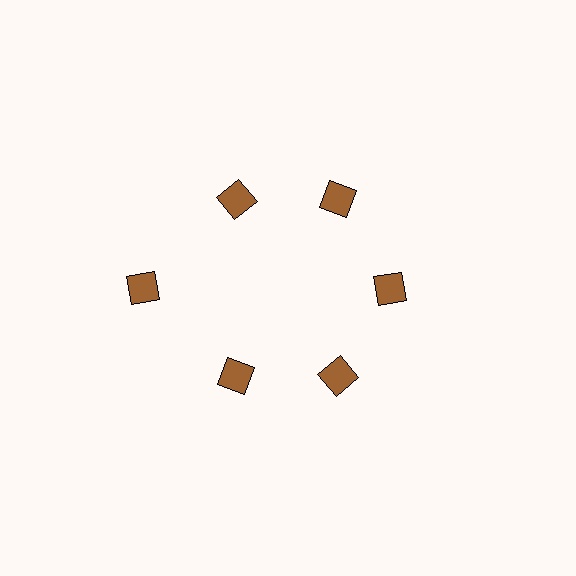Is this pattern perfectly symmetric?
No. The 6 brown diamonds are arranged in a ring, but one element near the 9 o'clock position is pushed outward from the center, breaking the 6-fold rotational symmetry.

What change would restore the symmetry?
The symmetry would be restored by moving it inward, back onto the ring so that all 6 diamonds sit at equal angles and equal distance from the center.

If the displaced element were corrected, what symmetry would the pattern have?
It would have 6-fold rotational symmetry — the pattern would map onto itself every 60 degrees.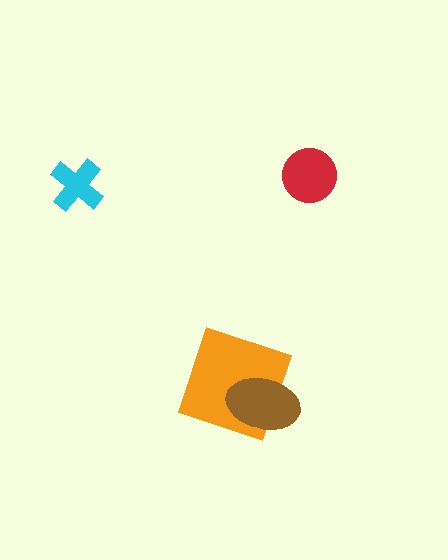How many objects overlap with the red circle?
0 objects overlap with the red circle.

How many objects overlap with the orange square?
1 object overlaps with the orange square.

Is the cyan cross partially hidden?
No, no other shape covers it.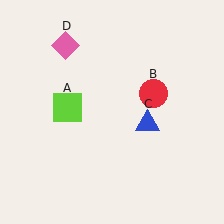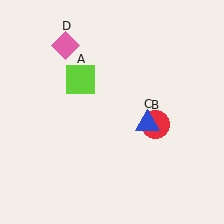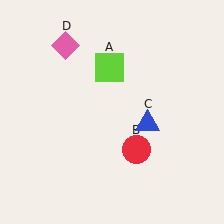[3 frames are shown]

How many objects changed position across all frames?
2 objects changed position: lime square (object A), red circle (object B).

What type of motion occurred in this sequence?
The lime square (object A), red circle (object B) rotated clockwise around the center of the scene.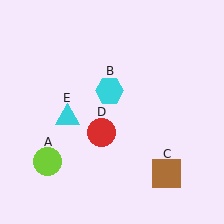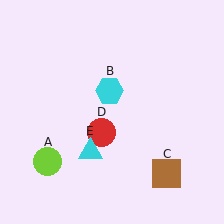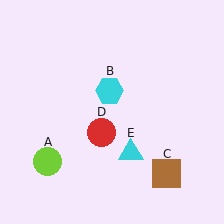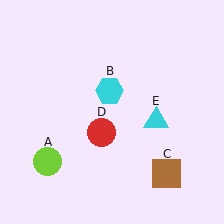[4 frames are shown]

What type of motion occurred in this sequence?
The cyan triangle (object E) rotated counterclockwise around the center of the scene.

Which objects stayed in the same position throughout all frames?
Lime circle (object A) and cyan hexagon (object B) and brown square (object C) and red circle (object D) remained stationary.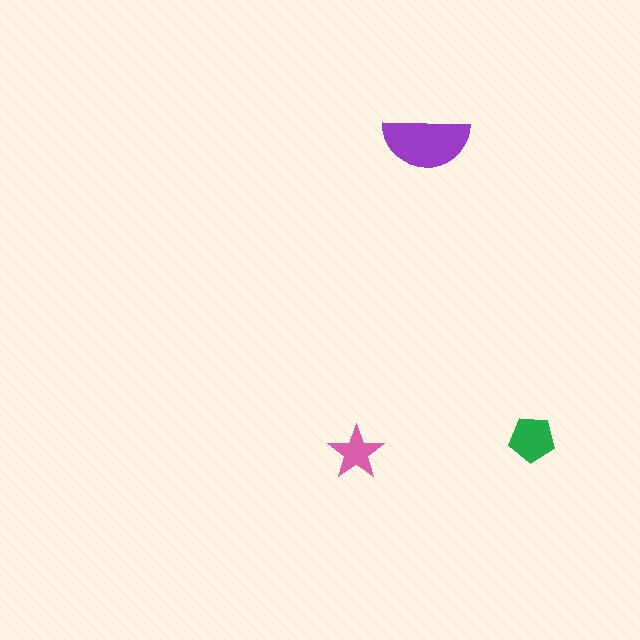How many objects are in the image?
There are 3 objects in the image.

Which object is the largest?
The purple semicircle.